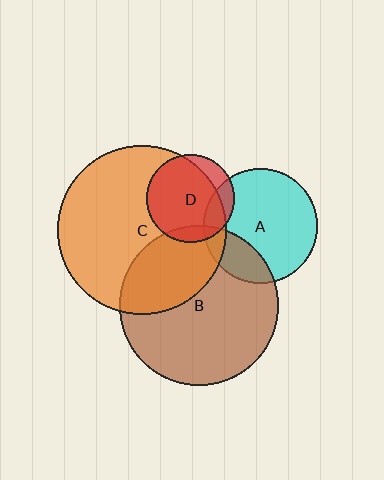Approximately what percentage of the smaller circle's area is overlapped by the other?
Approximately 85%.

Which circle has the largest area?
Circle C (orange).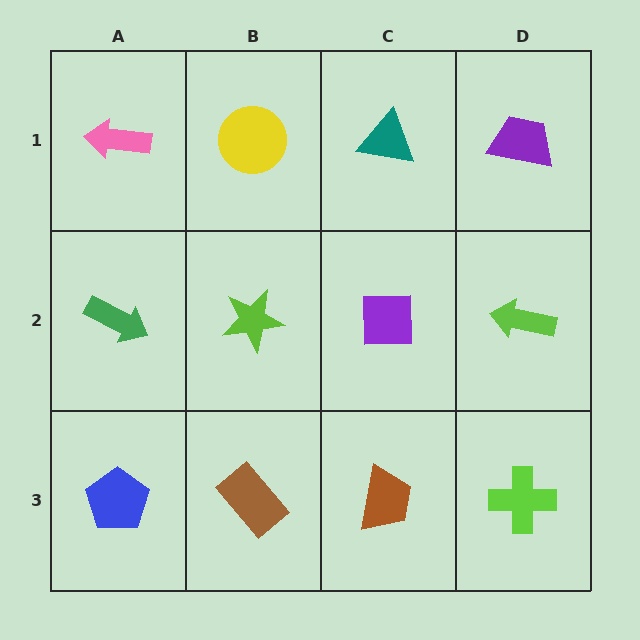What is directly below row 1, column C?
A purple square.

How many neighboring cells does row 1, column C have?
3.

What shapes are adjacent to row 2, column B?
A yellow circle (row 1, column B), a brown rectangle (row 3, column B), a green arrow (row 2, column A), a purple square (row 2, column C).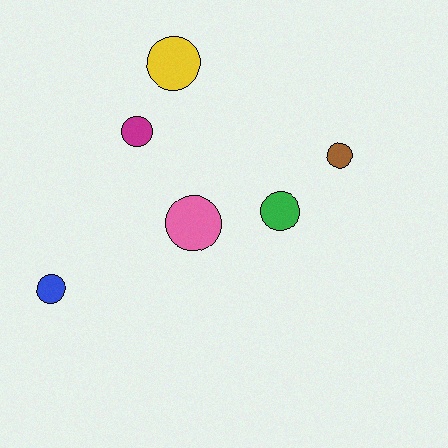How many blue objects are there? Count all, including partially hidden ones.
There is 1 blue object.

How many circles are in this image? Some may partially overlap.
There are 6 circles.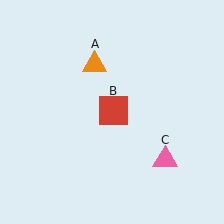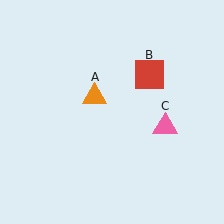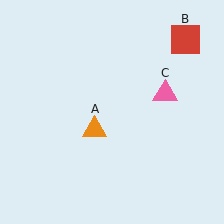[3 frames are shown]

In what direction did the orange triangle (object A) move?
The orange triangle (object A) moved down.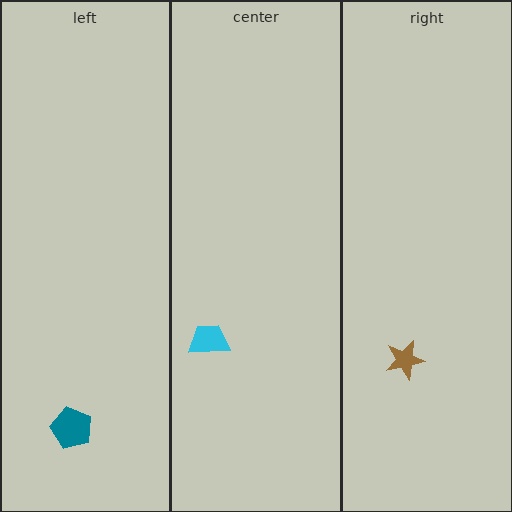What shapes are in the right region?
The brown star.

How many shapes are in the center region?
1.